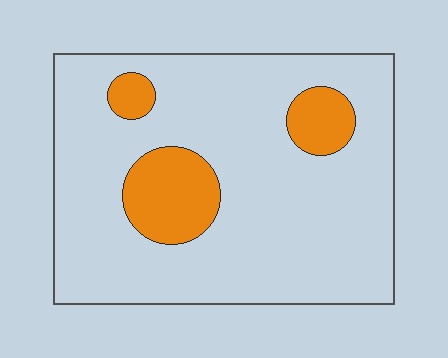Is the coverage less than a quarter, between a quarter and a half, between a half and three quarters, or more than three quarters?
Less than a quarter.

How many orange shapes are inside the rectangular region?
3.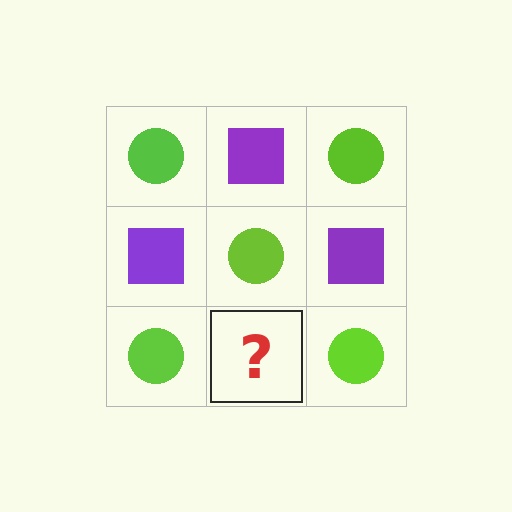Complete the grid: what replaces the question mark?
The question mark should be replaced with a purple square.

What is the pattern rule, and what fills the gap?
The rule is that it alternates lime circle and purple square in a checkerboard pattern. The gap should be filled with a purple square.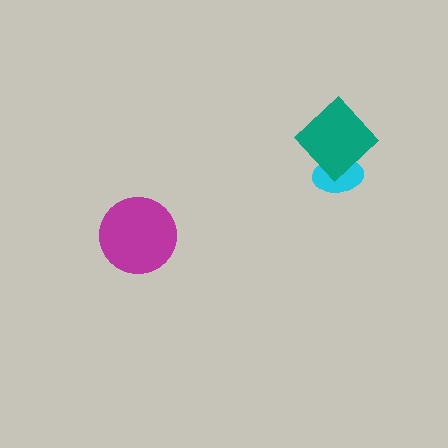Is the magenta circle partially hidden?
No, no other shape covers it.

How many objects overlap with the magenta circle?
0 objects overlap with the magenta circle.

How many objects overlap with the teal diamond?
1 object overlaps with the teal diamond.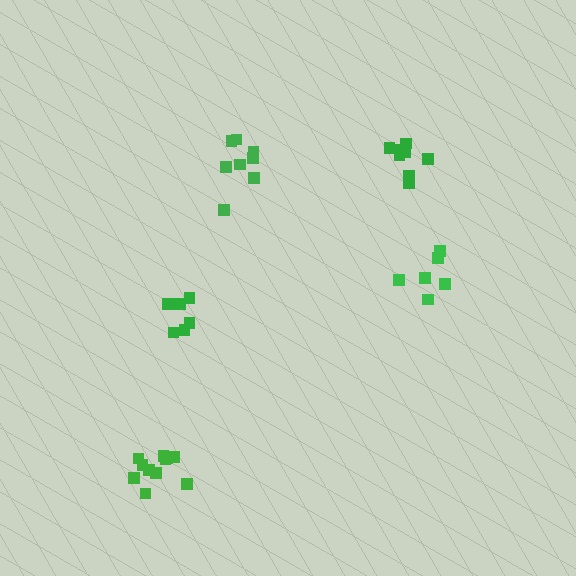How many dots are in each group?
Group 1: 6 dots, Group 2: 6 dots, Group 3: 11 dots, Group 4: 8 dots, Group 5: 8 dots (39 total).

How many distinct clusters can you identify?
There are 5 distinct clusters.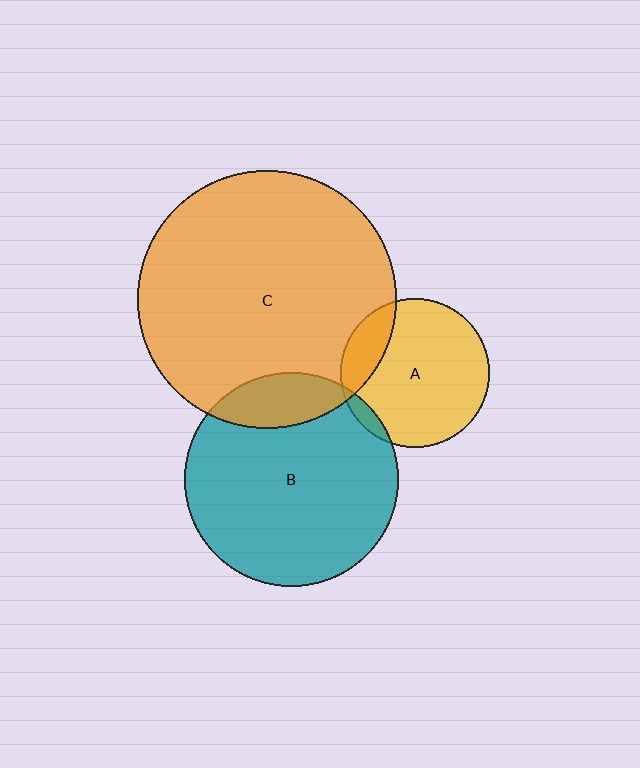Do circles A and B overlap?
Yes.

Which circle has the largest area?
Circle C (orange).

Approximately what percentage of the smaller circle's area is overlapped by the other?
Approximately 5%.